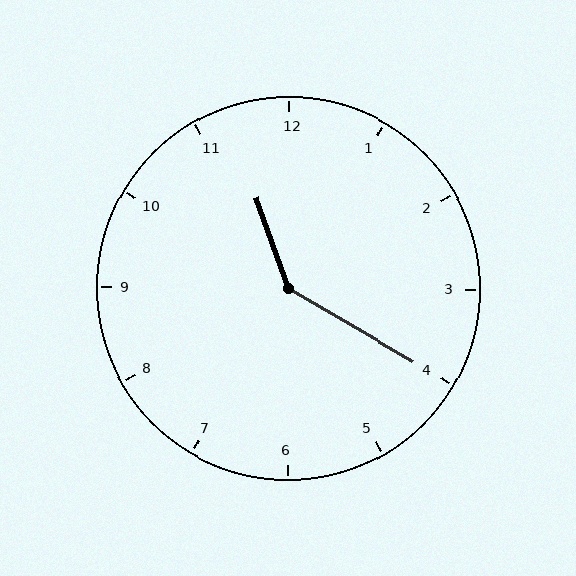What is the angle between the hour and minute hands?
Approximately 140 degrees.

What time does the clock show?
11:20.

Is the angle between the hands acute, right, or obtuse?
It is obtuse.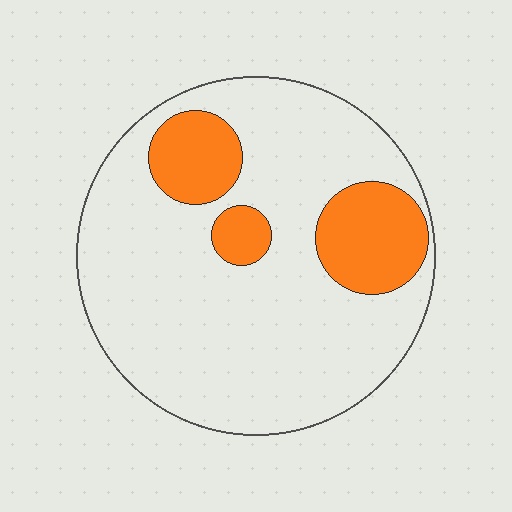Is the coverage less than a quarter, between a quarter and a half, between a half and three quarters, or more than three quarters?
Less than a quarter.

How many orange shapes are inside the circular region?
3.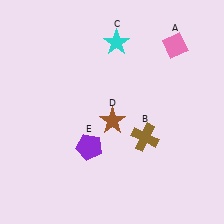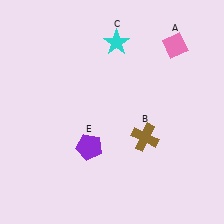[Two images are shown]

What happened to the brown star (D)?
The brown star (D) was removed in Image 2. It was in the bottom-right area of Image 1.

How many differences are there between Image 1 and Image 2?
There is 1 difference between the two images.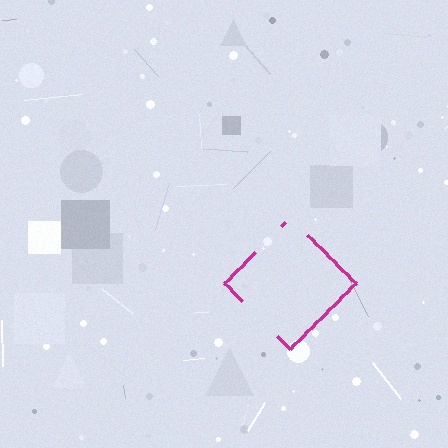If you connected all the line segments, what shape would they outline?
They would outline a diamond.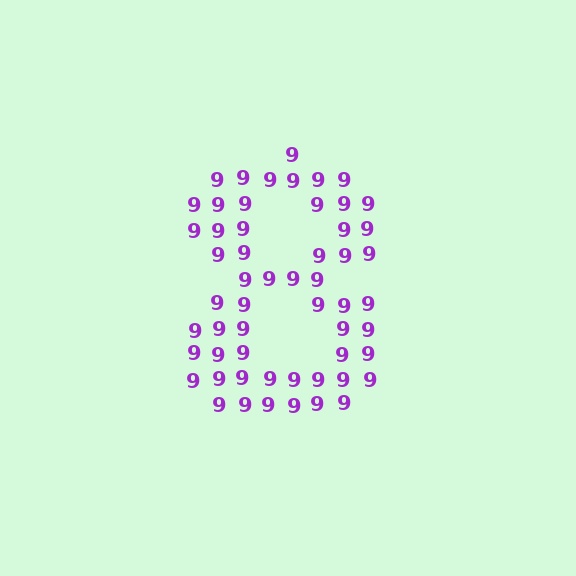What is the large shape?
The large shape is the digit 8.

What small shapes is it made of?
It is made of small digit 9's.